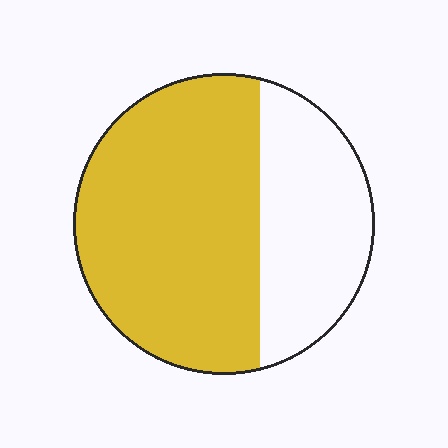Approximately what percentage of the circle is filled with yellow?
Approximately 65%.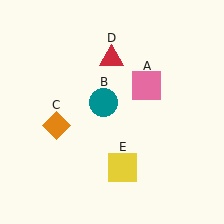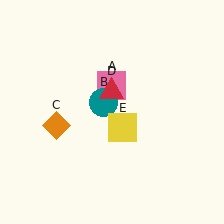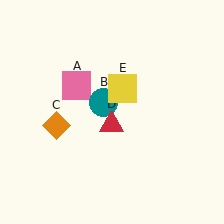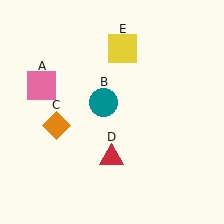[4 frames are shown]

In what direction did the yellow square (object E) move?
The yellow square (object E) moved up.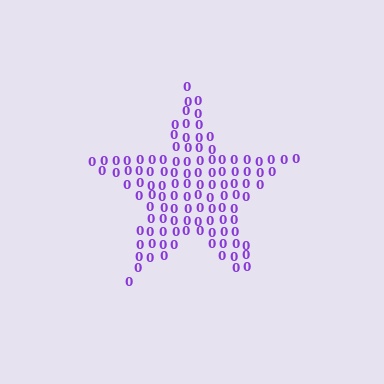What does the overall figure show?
The overall figure shows a star.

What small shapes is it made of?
It is made of small digit 0's.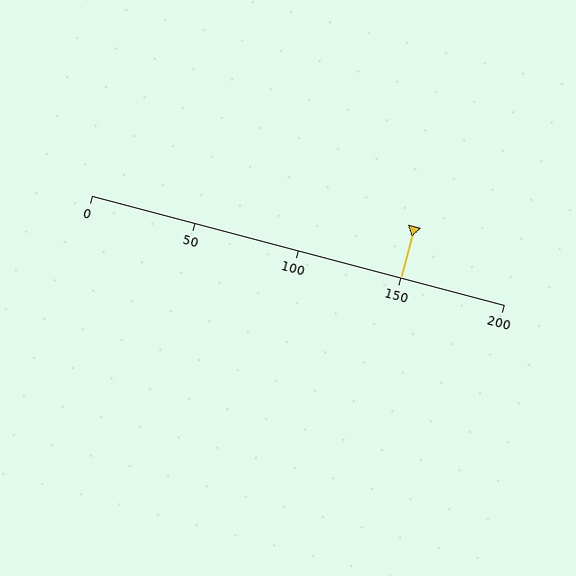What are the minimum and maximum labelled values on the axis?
The axis runs from 0 to 200.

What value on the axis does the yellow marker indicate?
The marker indicates approximately 150.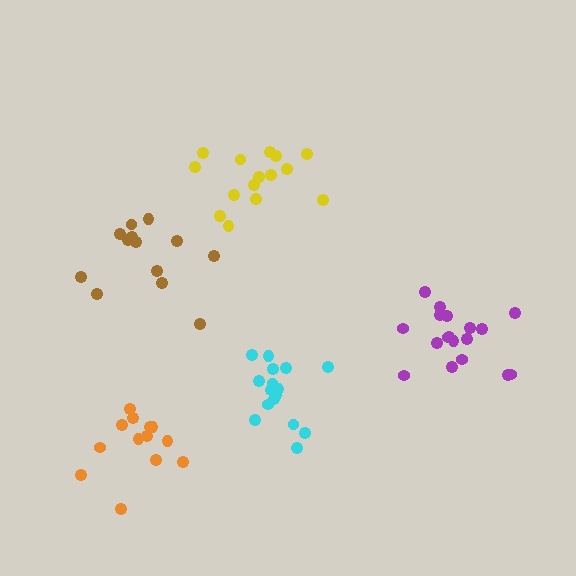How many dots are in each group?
Group 1: 16 dots, Group 2: 13 dots, Group 3: 15 dots, Group 4: 18 dots, Group 5: 13 dots (75 total).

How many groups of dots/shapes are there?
There are 5 groups.